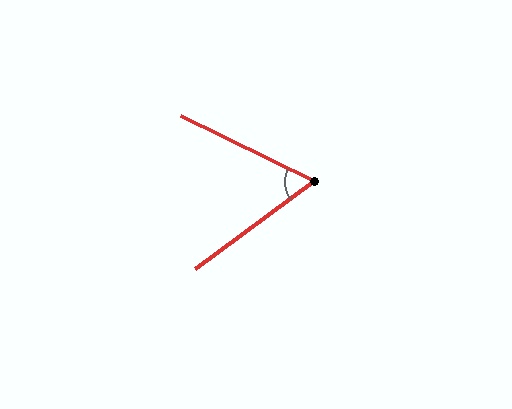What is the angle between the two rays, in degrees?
Approximately 63 degrees.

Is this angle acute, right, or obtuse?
It is acute.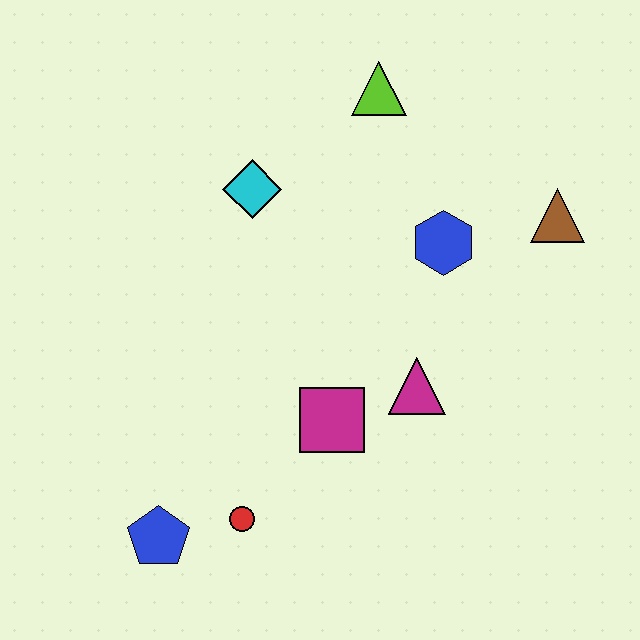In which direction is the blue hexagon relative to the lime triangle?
The blue hexagon is below the lime triangle.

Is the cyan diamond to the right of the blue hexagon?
No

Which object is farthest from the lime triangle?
The blue pentagon is farthest from the lime triangle.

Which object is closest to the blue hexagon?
The brown triangle is closest to the blue hexagon.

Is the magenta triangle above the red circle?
Yes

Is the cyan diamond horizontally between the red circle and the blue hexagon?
Yes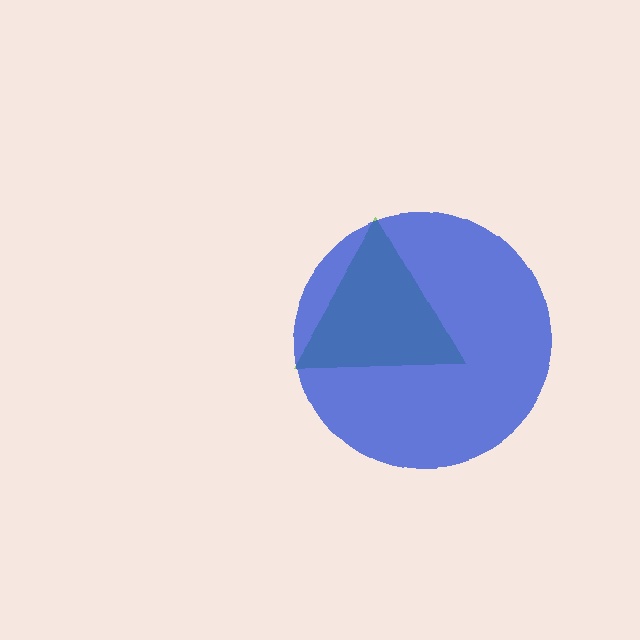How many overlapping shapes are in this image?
There are 2 overlapping shapes in the image.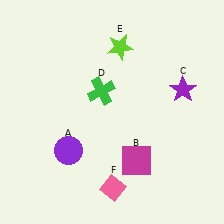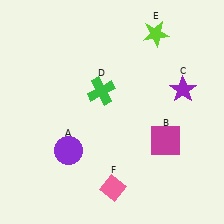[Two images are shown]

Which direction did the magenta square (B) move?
The magenta square (B) moved right.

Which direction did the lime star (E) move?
The lime star (E) moved right.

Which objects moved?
The objects that moved are: the magenta square (B), the lime star (E).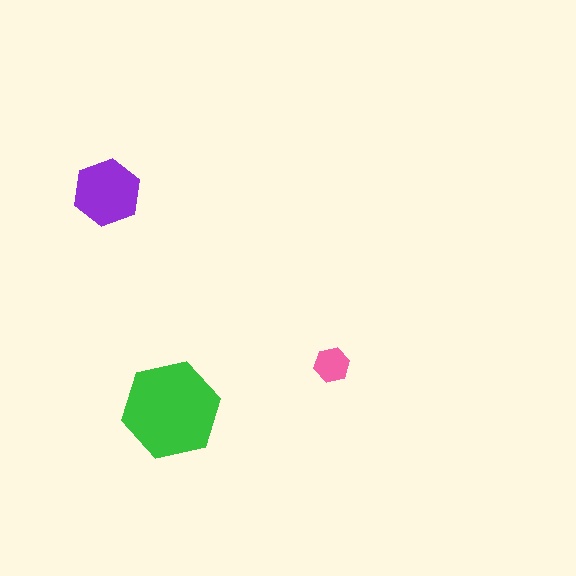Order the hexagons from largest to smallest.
the green one, the purple one, the pink one.